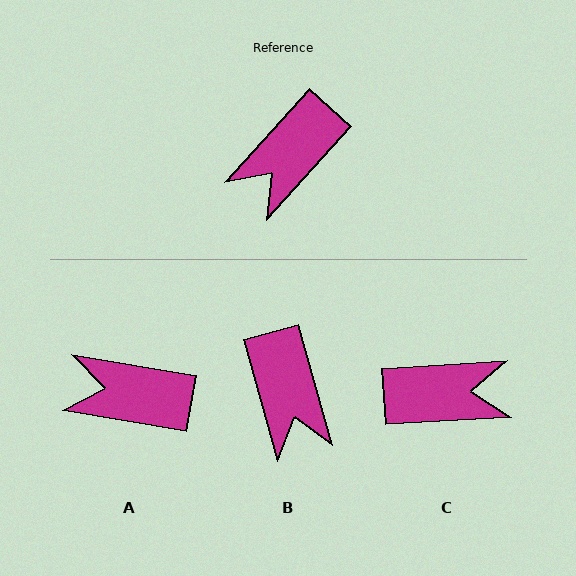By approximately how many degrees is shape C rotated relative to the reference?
Approximately 135 degrees counter-clockwise.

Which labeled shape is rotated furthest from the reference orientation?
C, about 135 degrees away.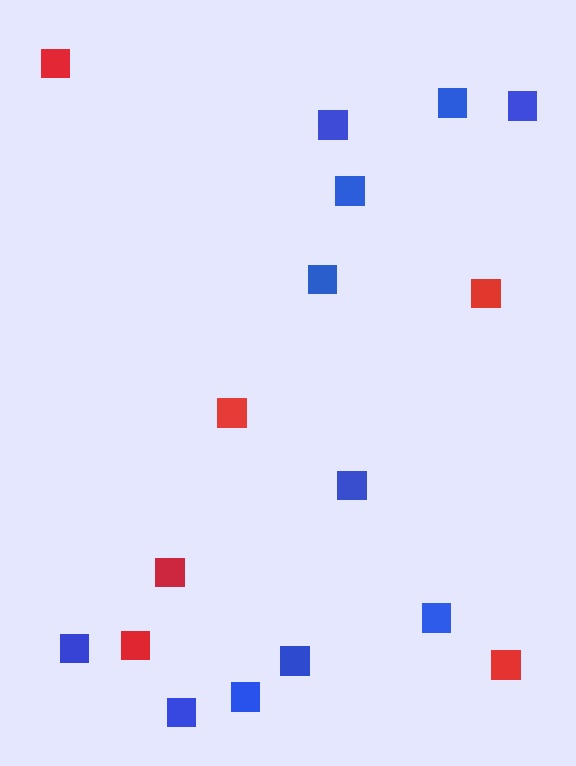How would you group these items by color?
There are 2 groups: one group of blue squares (11) and one group of red squares (6).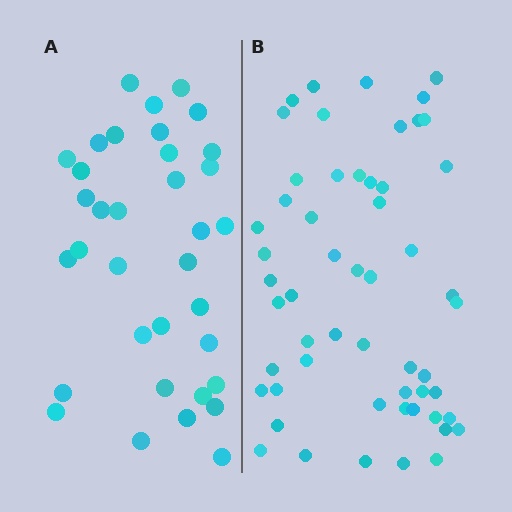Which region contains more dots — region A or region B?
Region B (the right region) has more dots.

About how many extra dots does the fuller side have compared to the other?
Region B has approximately 20 more dots than region A.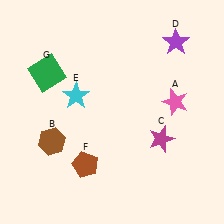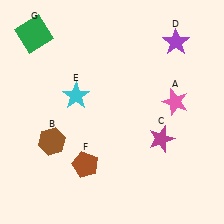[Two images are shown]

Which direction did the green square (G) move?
The green square (G) moved up.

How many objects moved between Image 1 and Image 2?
1 object moved between the two images.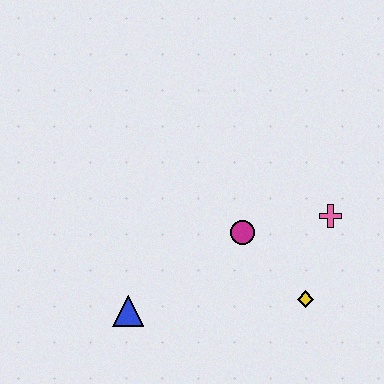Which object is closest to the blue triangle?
The magenta circle is closest to the blue triangle.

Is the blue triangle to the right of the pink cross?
No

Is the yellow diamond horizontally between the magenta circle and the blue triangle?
No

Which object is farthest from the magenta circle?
The blue triangle is farthest from the magenta circle.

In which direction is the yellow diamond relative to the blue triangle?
The yellow diamond is to the right of the blue triangle.